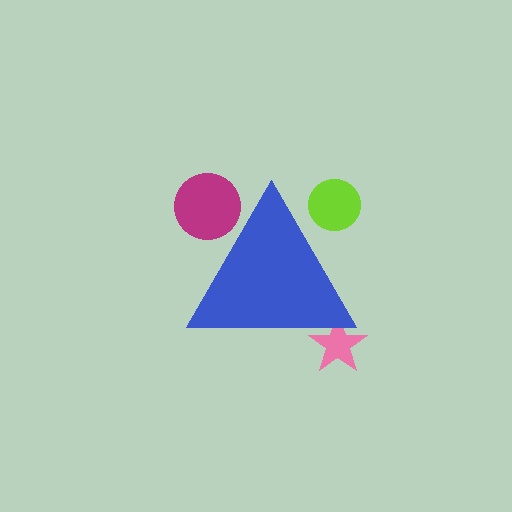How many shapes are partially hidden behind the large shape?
3 shapes are partially hidden.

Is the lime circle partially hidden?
Yes, the lime circle is partially hidden behind the blue triangle.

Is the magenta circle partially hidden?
Yes, the magenta circle is partially hidden behind the blue triangle.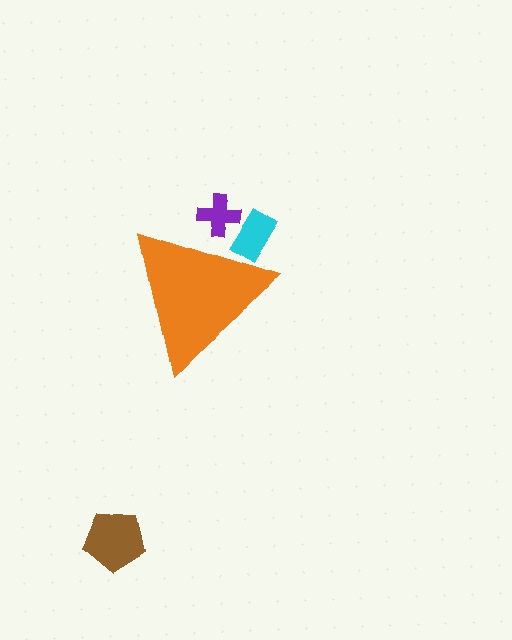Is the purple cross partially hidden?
Yes, the purple cross is partially hidden behind the orange triangle.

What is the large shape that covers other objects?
An orange triangle.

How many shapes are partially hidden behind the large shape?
2 shapes are partially hidden.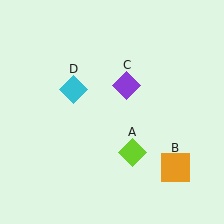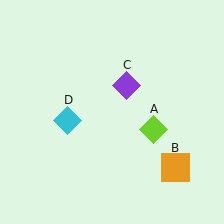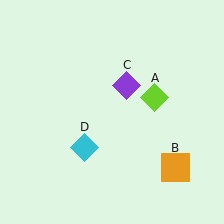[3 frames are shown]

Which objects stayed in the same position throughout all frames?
Orange square (object B) and purple diamond (object C) remained stationary.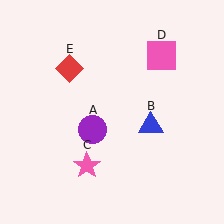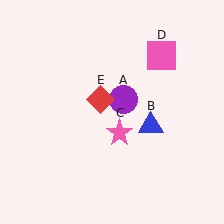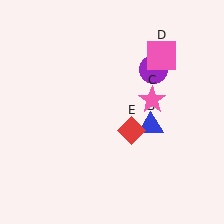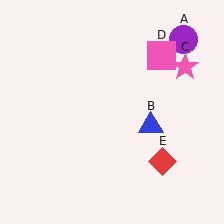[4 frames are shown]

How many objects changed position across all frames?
3 objects changed position: purple circle (object A), pink star (object C), red diamond (object E).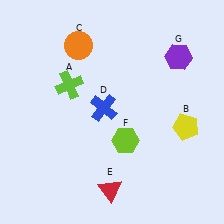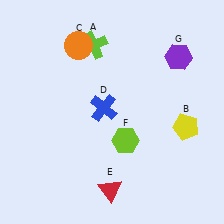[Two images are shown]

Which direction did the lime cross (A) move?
The lime cross (A) moved up.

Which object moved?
The lime cross (A) moved up.